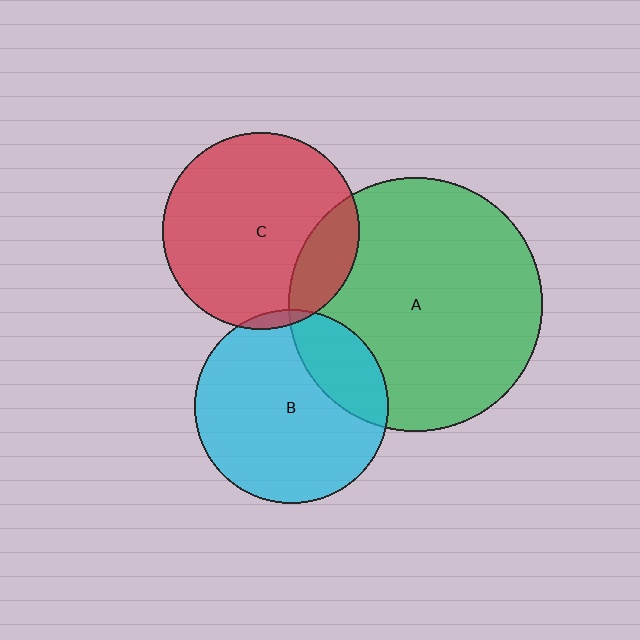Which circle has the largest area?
Circle A (green).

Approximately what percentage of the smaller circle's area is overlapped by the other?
Approximately 20%.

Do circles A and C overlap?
Yes.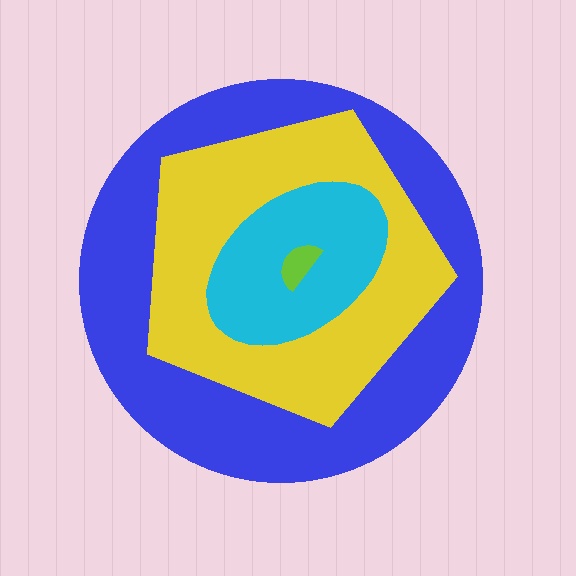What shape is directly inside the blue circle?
The yellow pentagon.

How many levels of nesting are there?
4.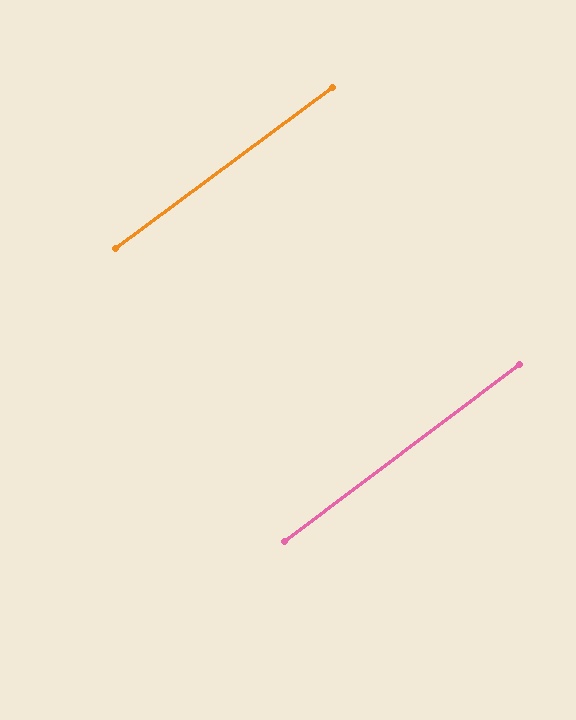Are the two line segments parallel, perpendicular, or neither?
Parallel — their directions differ by only 0.4°.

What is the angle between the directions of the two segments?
Approximately 0 degrees.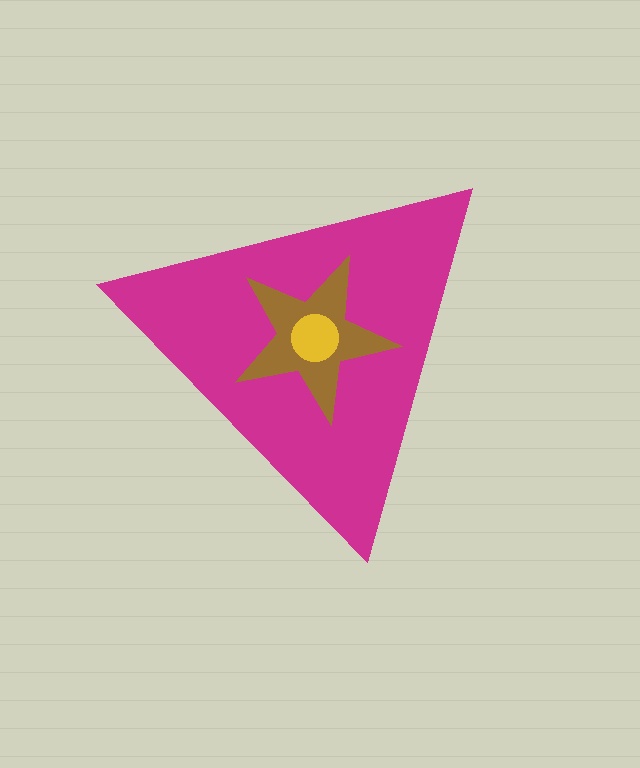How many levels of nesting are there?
3.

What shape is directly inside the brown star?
The yellow circle.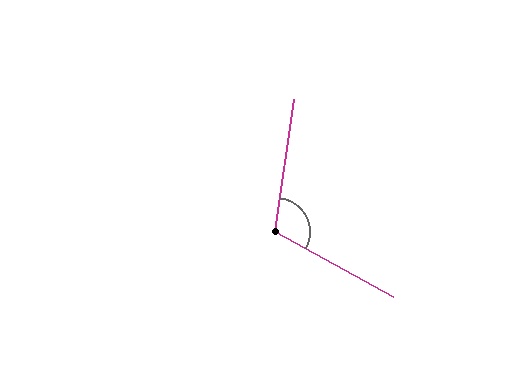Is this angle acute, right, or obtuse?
It is obtuse.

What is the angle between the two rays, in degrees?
Approximately 111 degrees.